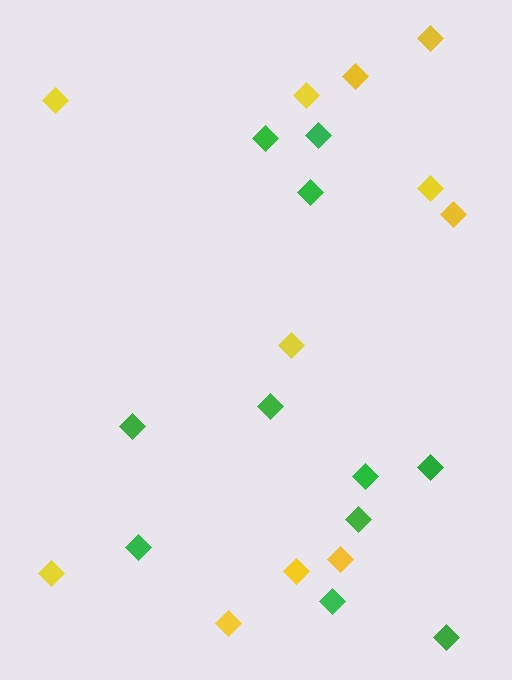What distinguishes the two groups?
There are 2 groups: one group of green diamonds (11) and one group of yellow diamonds (11).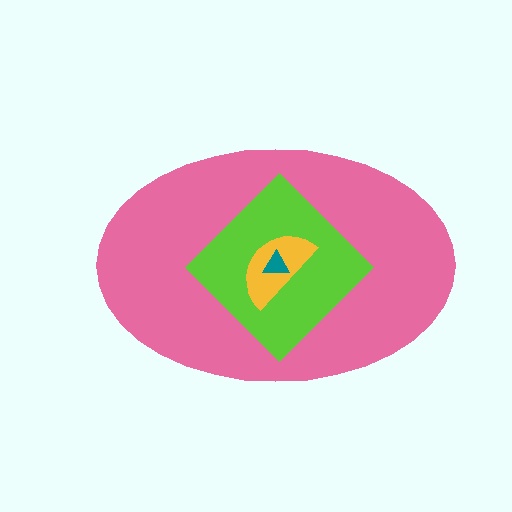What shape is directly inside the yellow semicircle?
The teal triangle.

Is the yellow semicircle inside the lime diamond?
Yes.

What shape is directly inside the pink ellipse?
The lime diamond.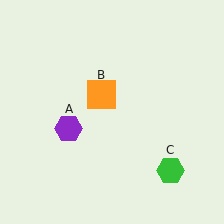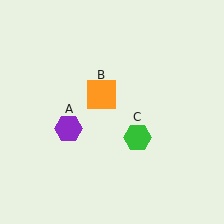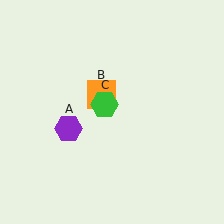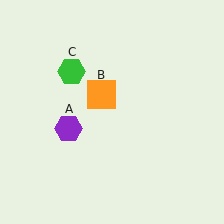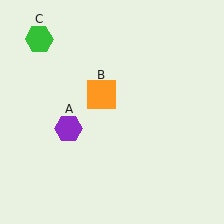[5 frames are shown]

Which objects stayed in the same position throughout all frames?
Purple hexagon (object A) and orange square (object B) remained stationary.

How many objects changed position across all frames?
1 object changed position: green hexagon (object C).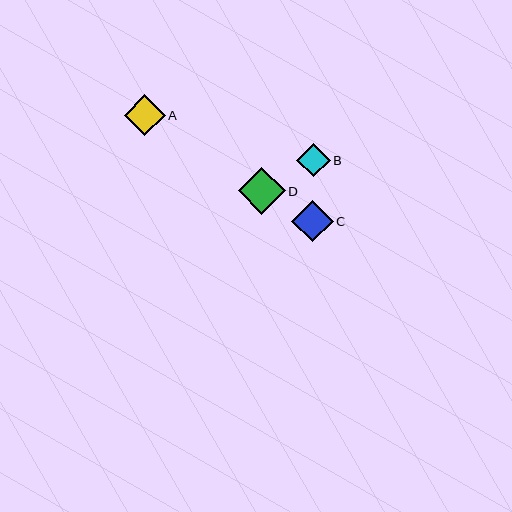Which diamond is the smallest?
Diamond B is the smallest with a size of approximately 34 pixels.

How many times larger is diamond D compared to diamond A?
Diamond D is approximately 1.2 times the size of diamond A.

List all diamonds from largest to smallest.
From largest to smallest: D, C, A, B.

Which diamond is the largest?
Diamond D is the largest with a size of approximately 47 pixels.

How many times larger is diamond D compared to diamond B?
Diamond D is approximately 1.4 times the size of diamond B.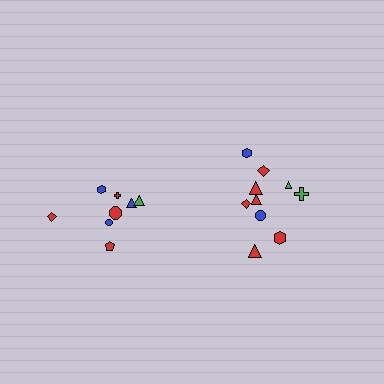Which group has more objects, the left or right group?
The right group.